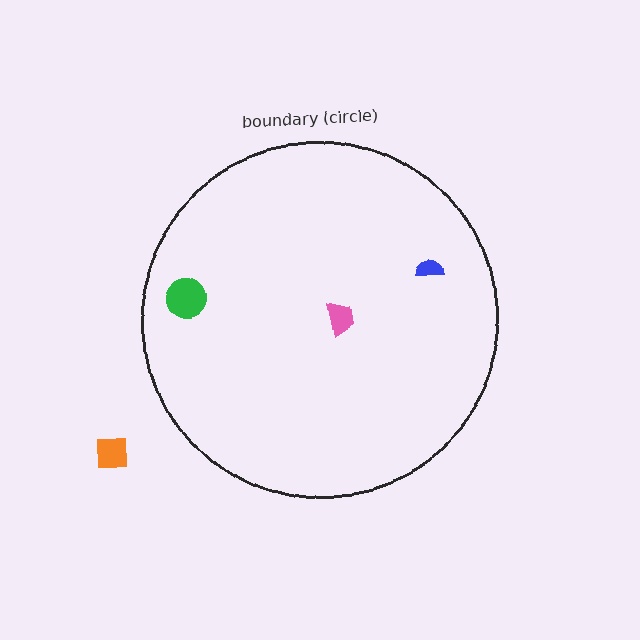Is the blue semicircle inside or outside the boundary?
Inside.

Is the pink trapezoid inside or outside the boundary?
Inside.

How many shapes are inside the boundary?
3 inside, 1 outside.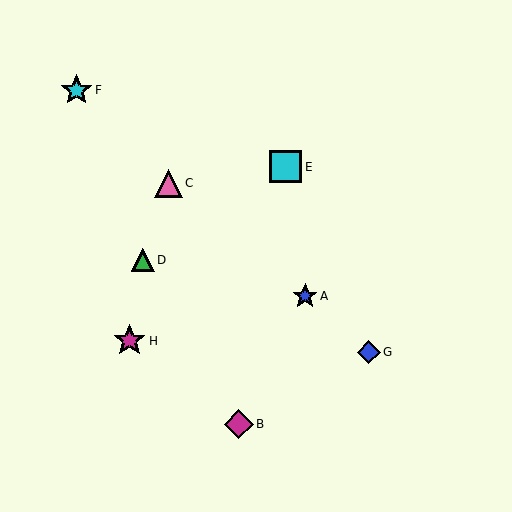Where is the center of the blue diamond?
The center of the blue diamond is at (369, 352).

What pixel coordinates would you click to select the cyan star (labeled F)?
Click at (76, 90) to select the cyan star F.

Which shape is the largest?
The magenta star (labeled H) is the largest.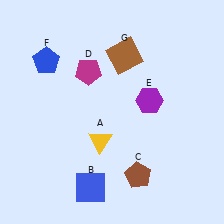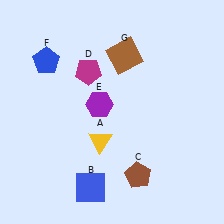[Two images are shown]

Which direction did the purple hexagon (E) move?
The purple hexagon (E) moved left.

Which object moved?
The purple hexagon (E) moved left.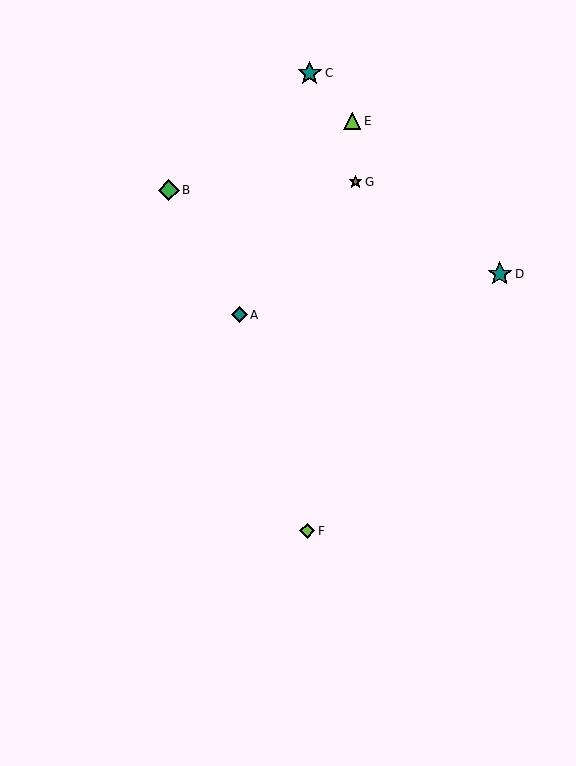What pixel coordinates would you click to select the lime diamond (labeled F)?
Click at (307, 531) to select the lime diamond F.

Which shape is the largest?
The teal star (labeled C) is the largest.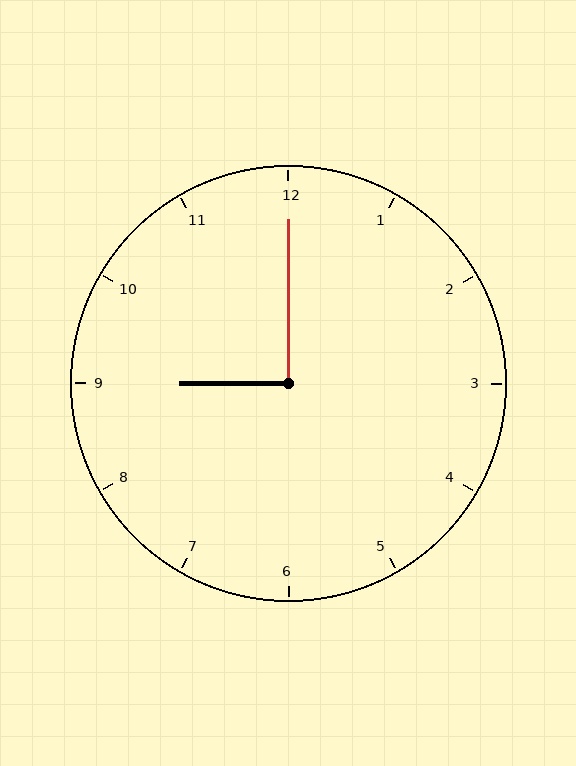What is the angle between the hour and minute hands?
Approximately 90 degrees.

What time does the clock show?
9:00.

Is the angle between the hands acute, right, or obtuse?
It is right.